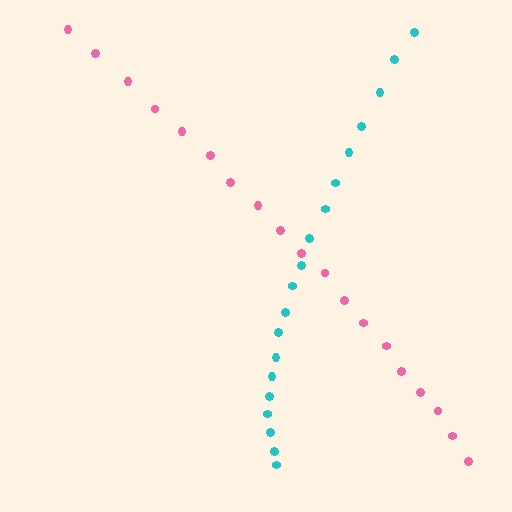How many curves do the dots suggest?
There are 2 distinct paths.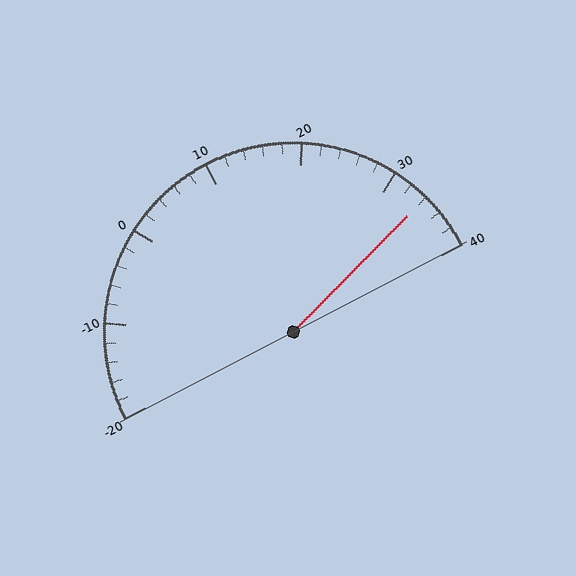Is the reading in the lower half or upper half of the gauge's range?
The reading is in the upper half of the range (-20 to 40).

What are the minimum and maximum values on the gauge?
The gauge ranges from -20 to 40.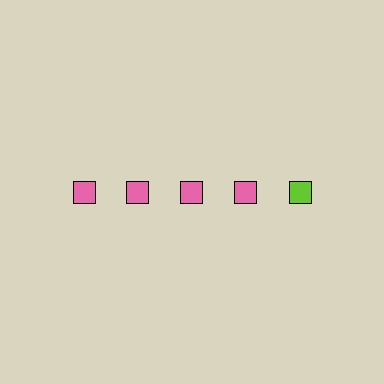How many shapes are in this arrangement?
There are 5 shapes arranged in a grid pattern.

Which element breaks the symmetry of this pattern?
The lime square in the top row, rightmost column breaks the symmetry. All other shapes are pink squares.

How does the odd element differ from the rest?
It has a different color: lime instead of pink.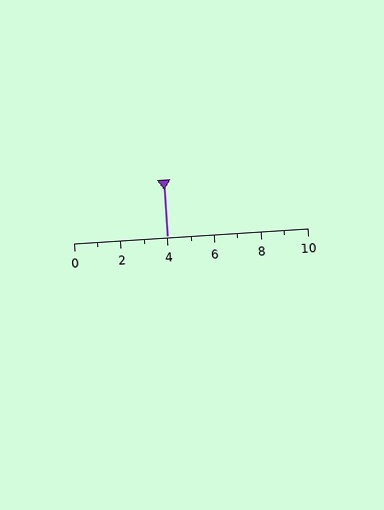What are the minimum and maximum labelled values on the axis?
The axis runs from 0 to 10.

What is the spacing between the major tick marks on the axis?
The major ticks are spaced 2 apart.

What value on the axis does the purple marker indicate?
The marker indicates approximately 4.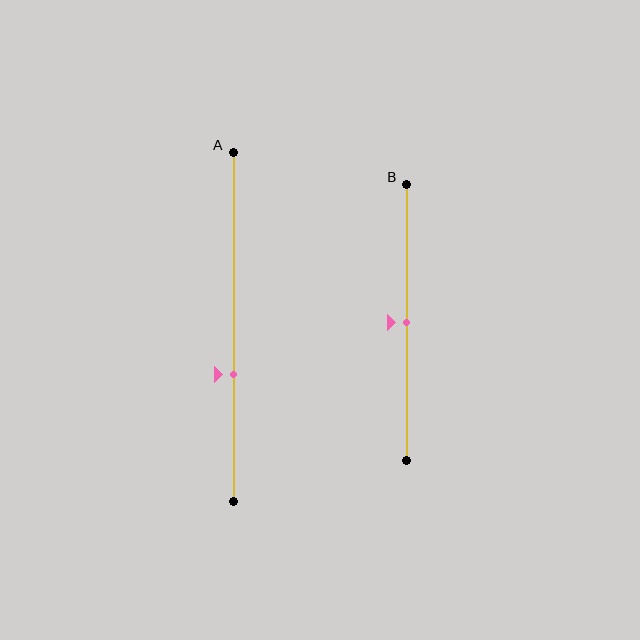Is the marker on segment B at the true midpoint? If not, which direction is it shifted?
Yes, the marker on segment B is at the true midpoint.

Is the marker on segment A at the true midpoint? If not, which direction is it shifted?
No, the marker on segment A is shifted downward by about 14% of the segment length.